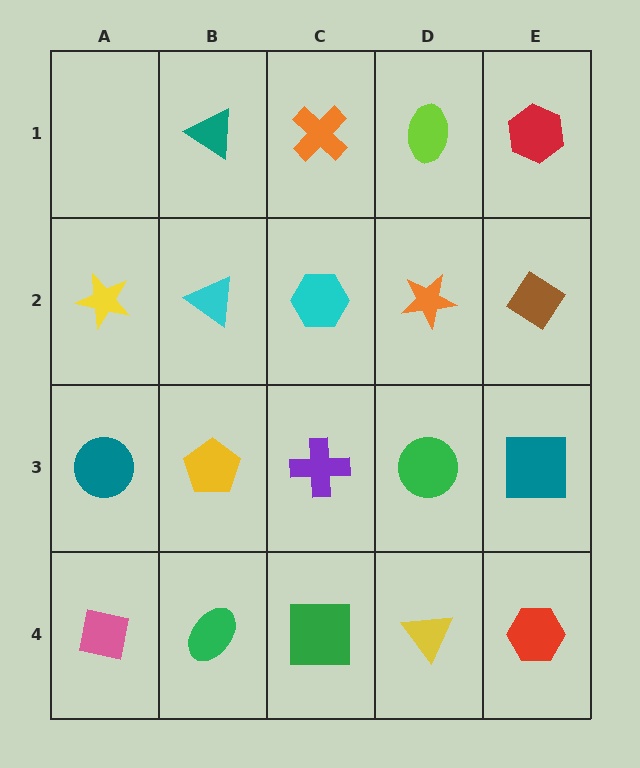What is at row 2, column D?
An orange star.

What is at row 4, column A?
A pink square.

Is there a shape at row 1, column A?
No, that cell is empty.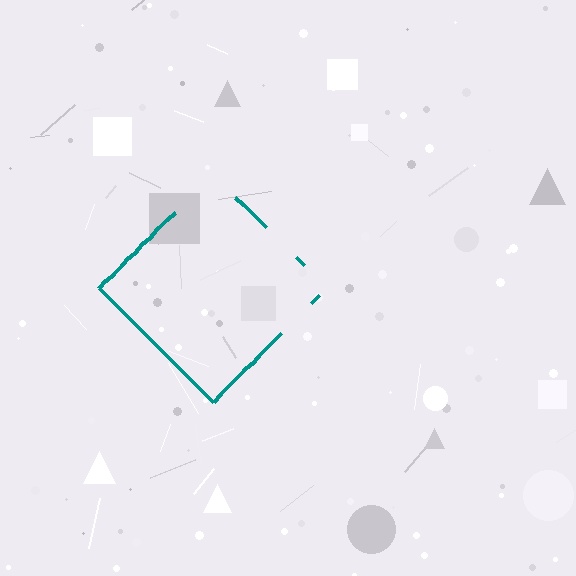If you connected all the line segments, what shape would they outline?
They would outline a diamond.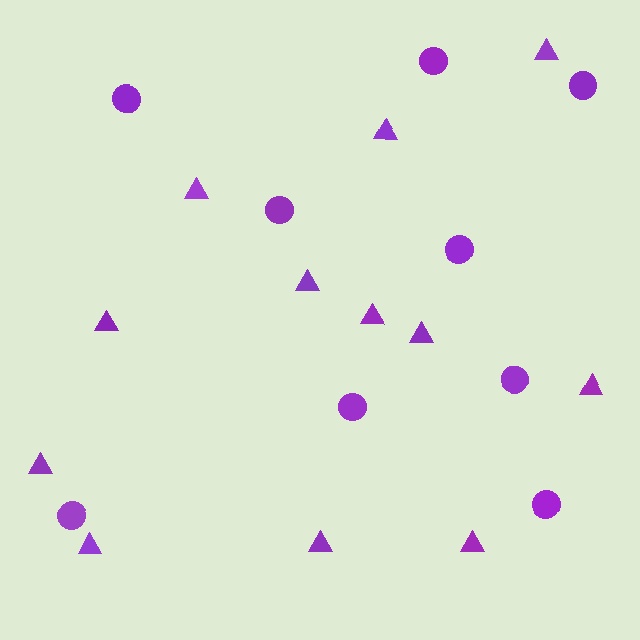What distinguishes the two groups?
There are 2 groups: one group of triangles (12) and one group of circles (9).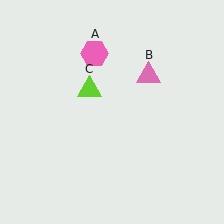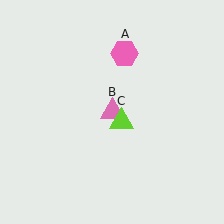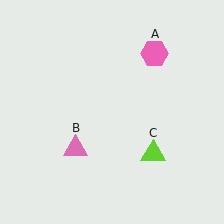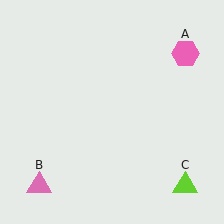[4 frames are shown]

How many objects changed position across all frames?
3 objects changed position: pink hexagon (object A), pink triangle (object B), lime triangle (object C).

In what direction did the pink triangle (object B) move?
The pink triangle (object B) moved down and to the left.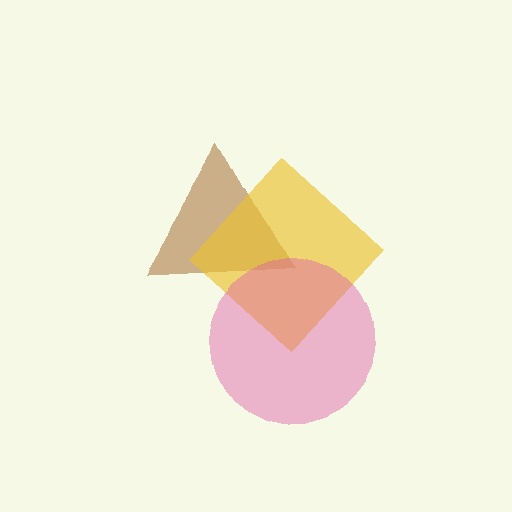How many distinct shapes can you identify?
There are 3 distinct shapes: a brown triangle, a yellow diamond, a pink circle.